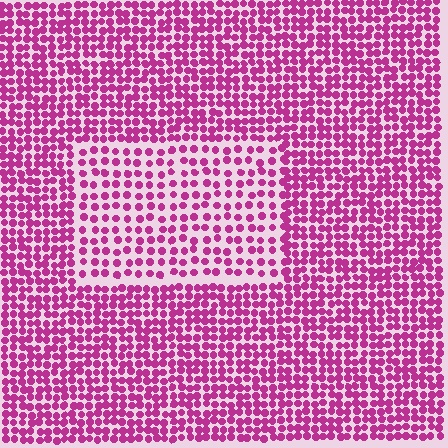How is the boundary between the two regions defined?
The boundary is defined by a change in element density (approximately 1.8x ratio). All elements are the same color, size, and shape.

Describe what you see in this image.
The image contains small magenta elements arranged at two different densities. A rectangle-shaped region is visible where the elements are less densely packed than the surrounding area.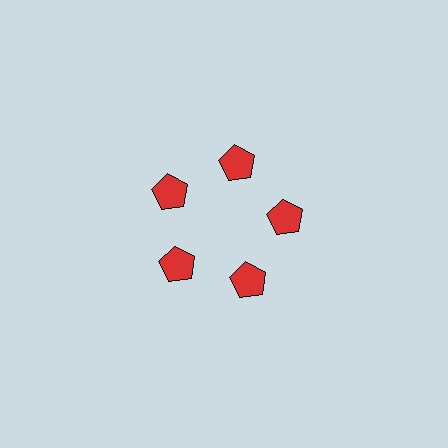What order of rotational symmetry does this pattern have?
This pattern has 5-fold rotational symmetry.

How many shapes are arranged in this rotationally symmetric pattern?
There are 5 shapes, arranged in 5 groups of 1.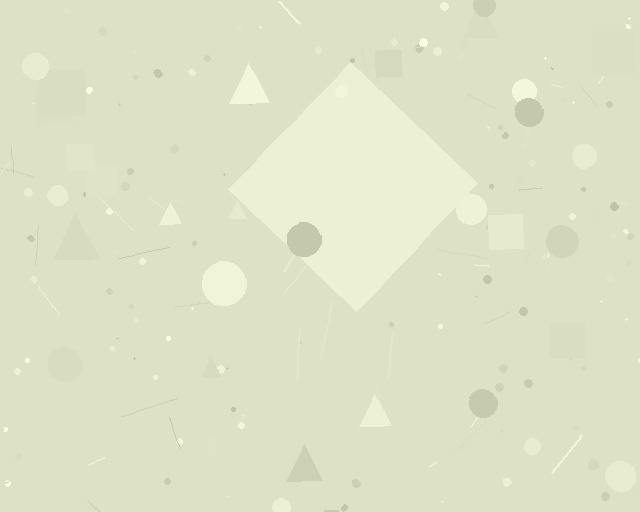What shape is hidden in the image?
A diamond is hidden in the image.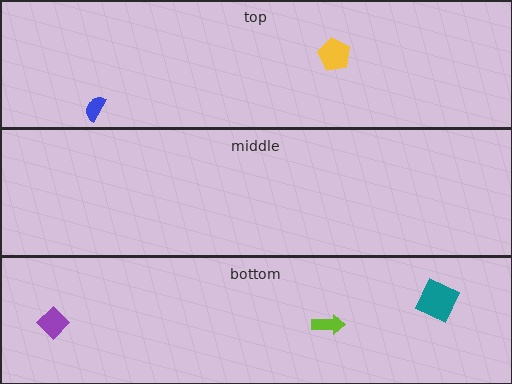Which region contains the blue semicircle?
The top region.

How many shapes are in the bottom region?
3.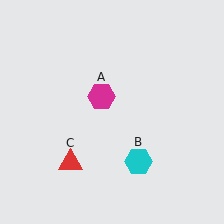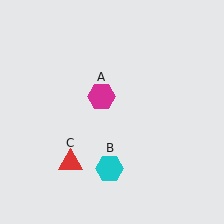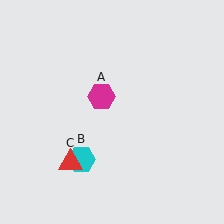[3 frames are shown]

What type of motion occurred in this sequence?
The cyan hexagon (object B) rotated clockwise around the center of the scene.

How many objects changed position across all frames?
1 object changed position: cyan hexagon (object B).